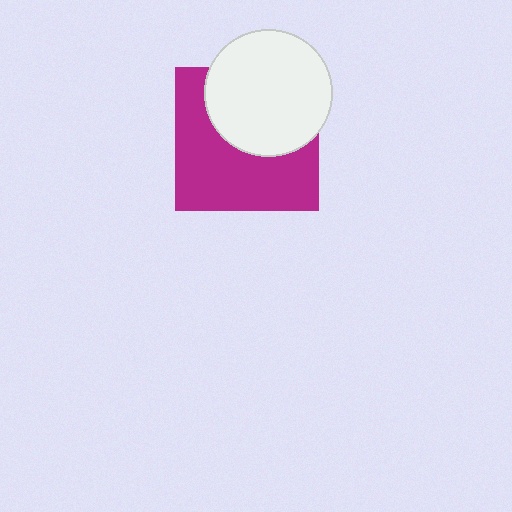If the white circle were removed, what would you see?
You would see the complete magenta square.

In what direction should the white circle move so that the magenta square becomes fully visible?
The white circle should move up. That is the shortest direction to clear the overlap and leave the magenta square fully visible.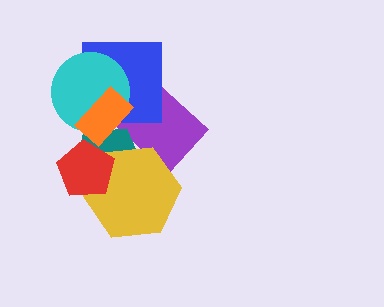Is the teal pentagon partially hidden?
Yes, it is partially covered by another shape.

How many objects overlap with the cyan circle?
3 objects overlap with the cyan circle.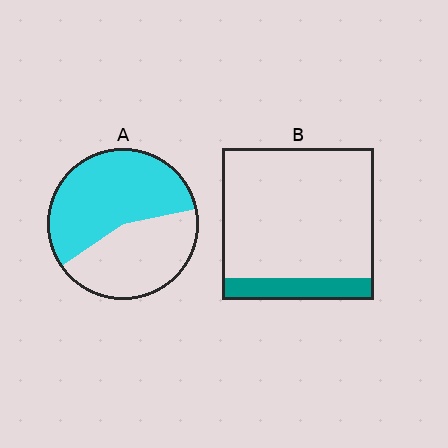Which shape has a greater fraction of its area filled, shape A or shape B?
Shape A.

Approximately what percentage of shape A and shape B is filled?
A is approximately 55% and B is approximately 15%.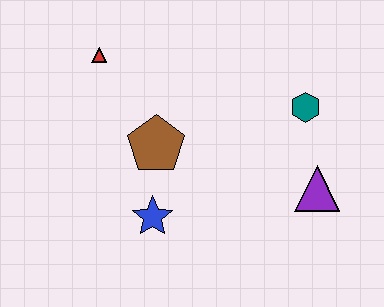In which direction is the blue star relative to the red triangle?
The blue star is below the red triangle.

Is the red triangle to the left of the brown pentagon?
Yes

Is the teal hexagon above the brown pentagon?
Yes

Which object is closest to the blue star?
The brown pentagon is closest to the blue star.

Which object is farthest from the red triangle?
The purple triangle is farthest from the red triangle.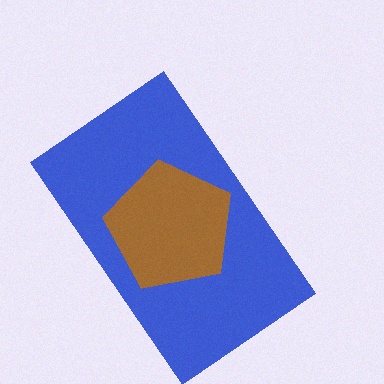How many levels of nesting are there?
2.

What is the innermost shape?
The brown pentagon.